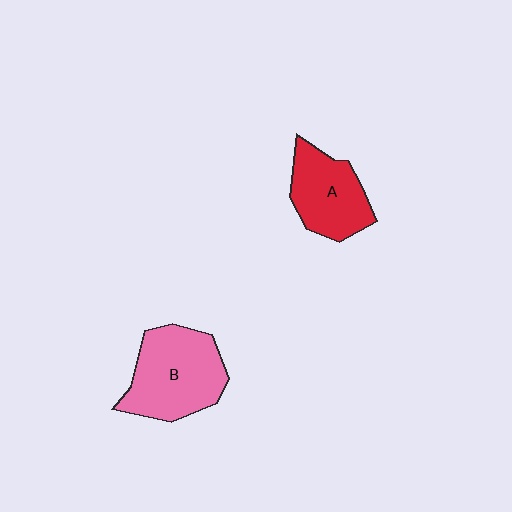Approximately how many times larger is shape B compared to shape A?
Approximately 1.3 times.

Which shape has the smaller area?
Shape A (red).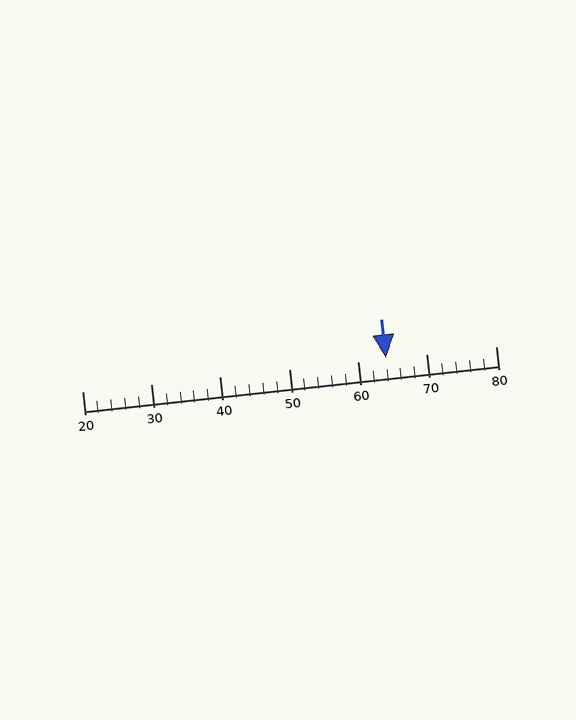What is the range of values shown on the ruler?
The ruler shows values from 20 to 80.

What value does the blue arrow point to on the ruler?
The blue arrow points to approximately 64.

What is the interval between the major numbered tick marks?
The major tick marks are spaced 10 units apart.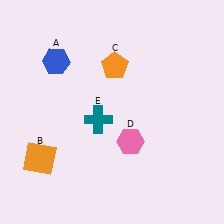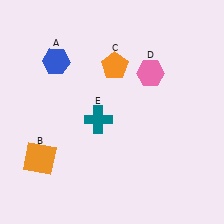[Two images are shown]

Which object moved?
The pink hexagon (D) moved up.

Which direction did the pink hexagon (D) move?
The pink hexagon (D) moved up.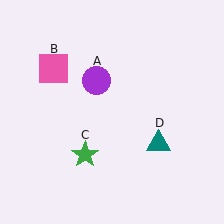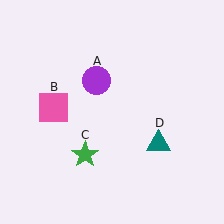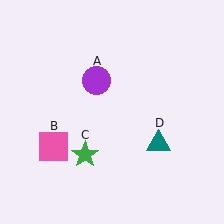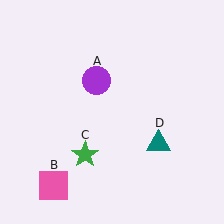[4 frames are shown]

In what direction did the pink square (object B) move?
The pink square (object B) moved down.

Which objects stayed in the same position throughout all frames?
Purple circle (object A) and green star (object C) and teal triangle (object D) remained stationary.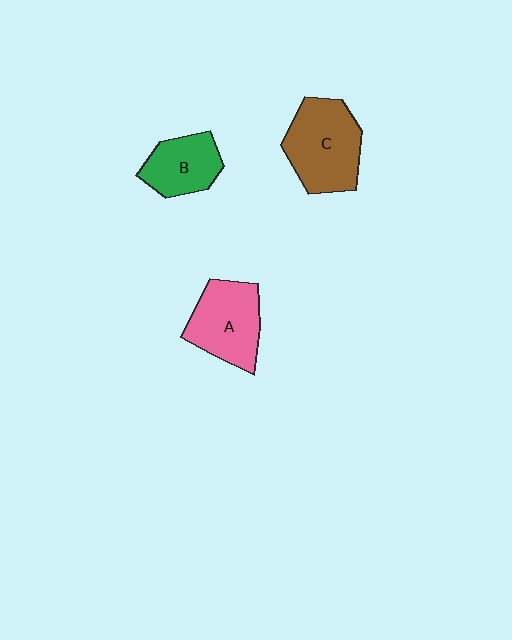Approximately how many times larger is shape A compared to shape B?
Approximately 1.3 times.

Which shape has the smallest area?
Shape B (green).